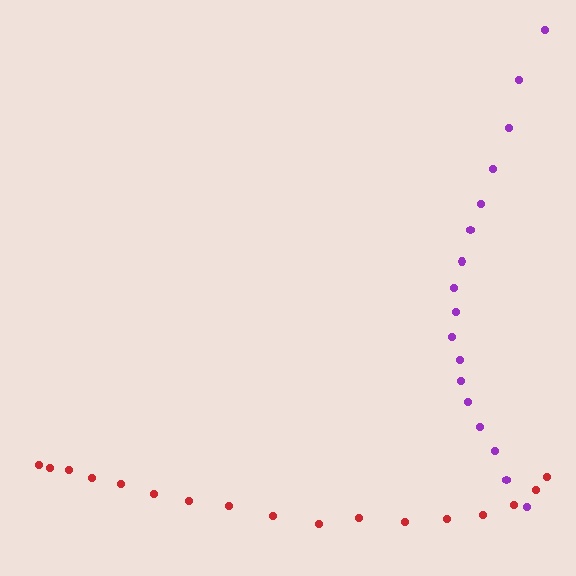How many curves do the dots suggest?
There are 2 distinct paths.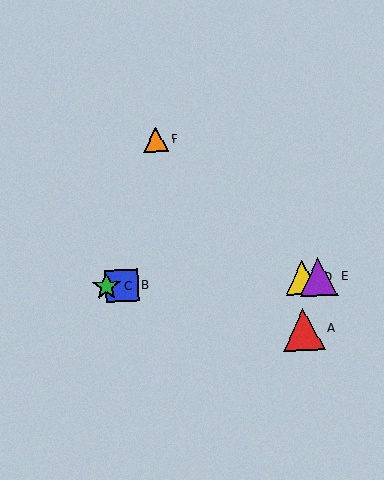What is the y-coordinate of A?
Object A is at y≈330.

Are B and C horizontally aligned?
Yes, both are at y≈286.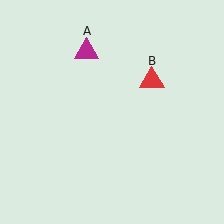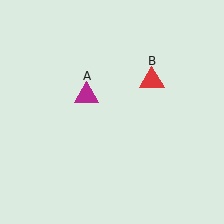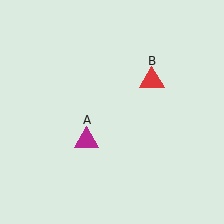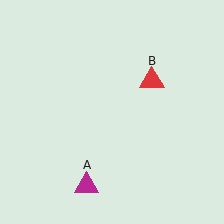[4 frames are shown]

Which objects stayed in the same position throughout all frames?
Red triangle (object B) remained stationary.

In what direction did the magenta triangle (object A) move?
The magenta triangle (object A) moved down.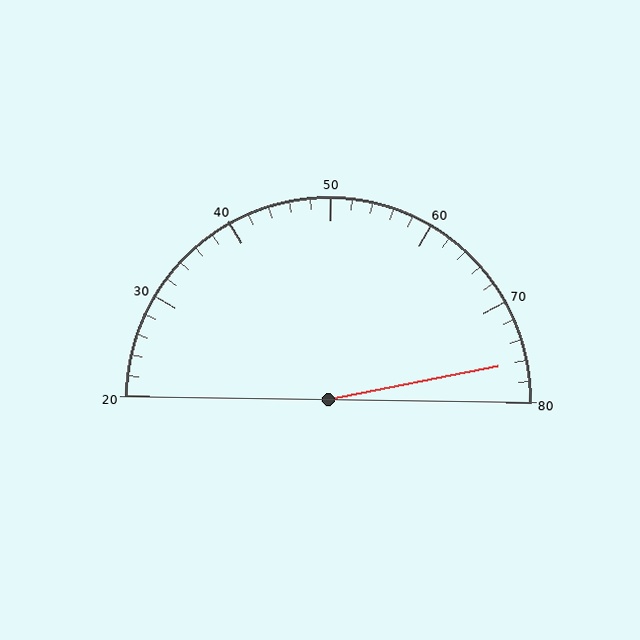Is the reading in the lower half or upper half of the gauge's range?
The reading is in the upper half of the range (20 to 80).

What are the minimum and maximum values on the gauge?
The gauge ranges from 20 to 80.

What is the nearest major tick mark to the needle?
The nearest major tick mark is 80.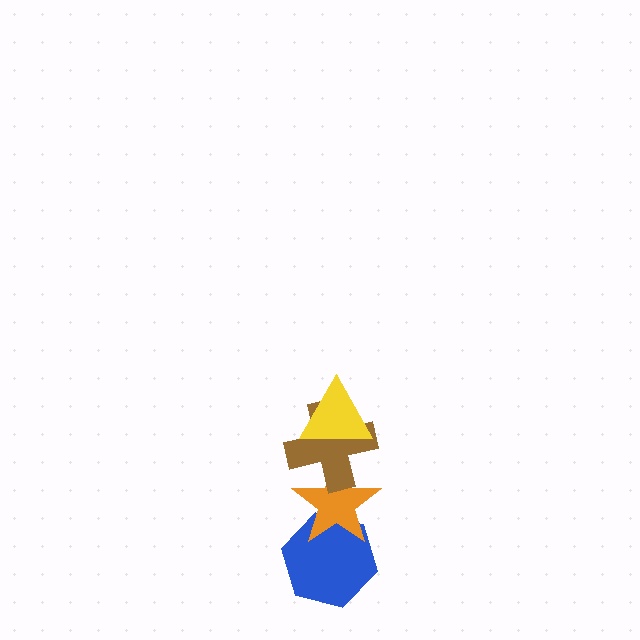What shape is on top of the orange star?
The brown cross is on top of the orange star.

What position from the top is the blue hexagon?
The blue hexagon is 4th from the top.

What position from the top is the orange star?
The orange star is 3rd from the top.